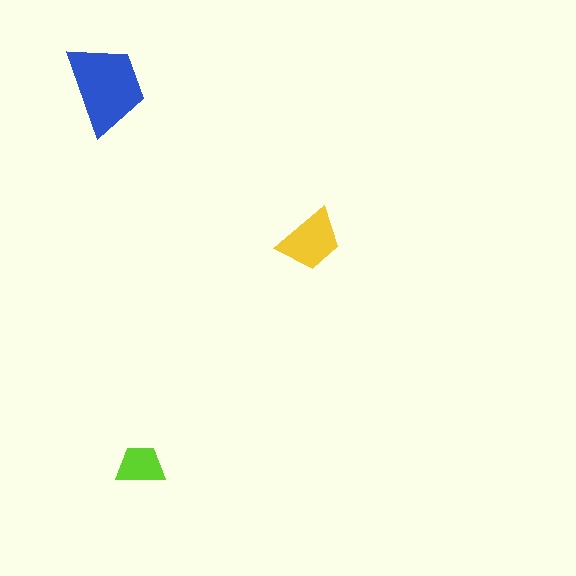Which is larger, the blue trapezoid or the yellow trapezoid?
The blue one.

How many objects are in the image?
There are 3 objects in the image.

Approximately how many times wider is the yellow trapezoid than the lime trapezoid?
About 1.5 times wider.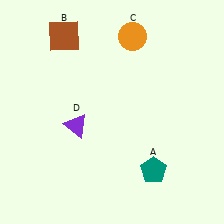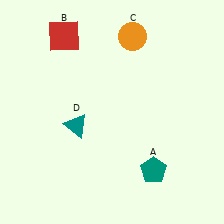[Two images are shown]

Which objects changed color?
B changed from brown to red. D changed from purple to teal.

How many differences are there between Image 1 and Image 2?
There are 2 differences between the two images.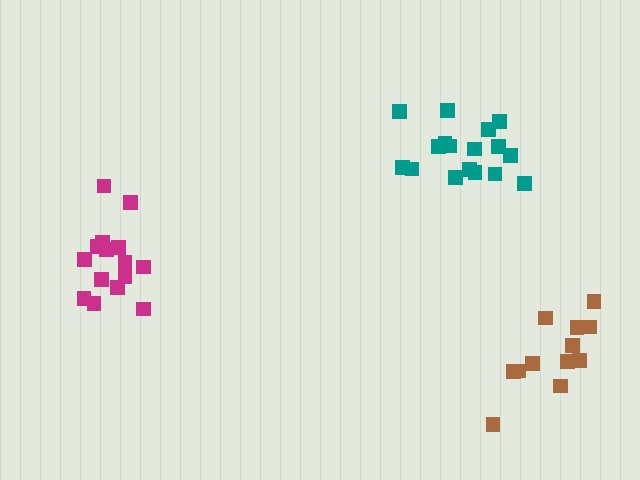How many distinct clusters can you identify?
There are 3 distinct clusters.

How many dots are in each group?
Group 1: 12 dots, Group 2: 15 dots, Group 3: 17 dots (44 total).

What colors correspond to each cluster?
The clusters are colored: brown, magenta, teal.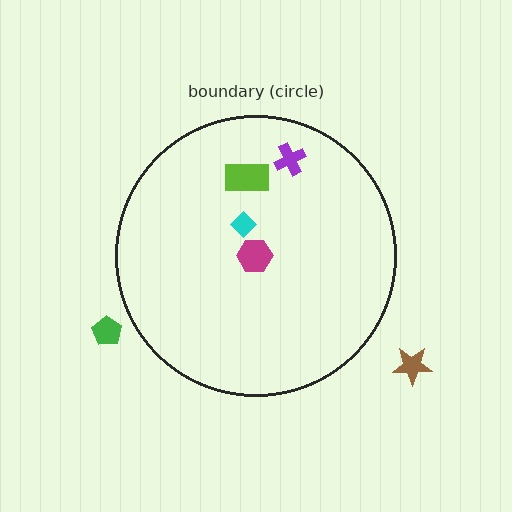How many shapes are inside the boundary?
4 inside, 2 outside.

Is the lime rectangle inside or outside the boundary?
Inside.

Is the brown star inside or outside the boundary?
Outside.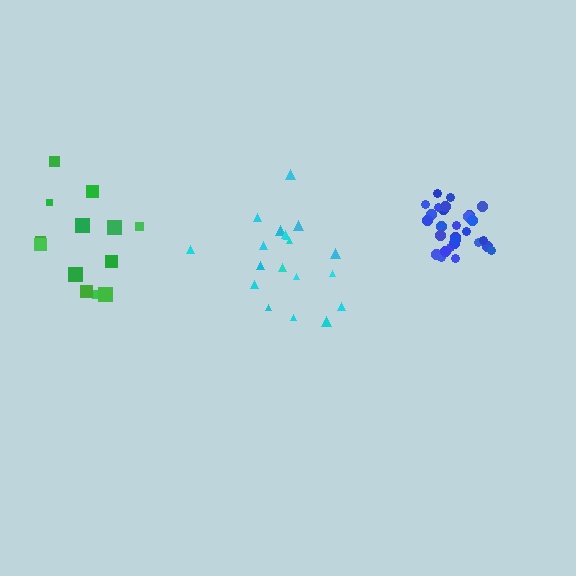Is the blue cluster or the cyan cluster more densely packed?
Blue.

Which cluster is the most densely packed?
Blue.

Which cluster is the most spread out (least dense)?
Green.